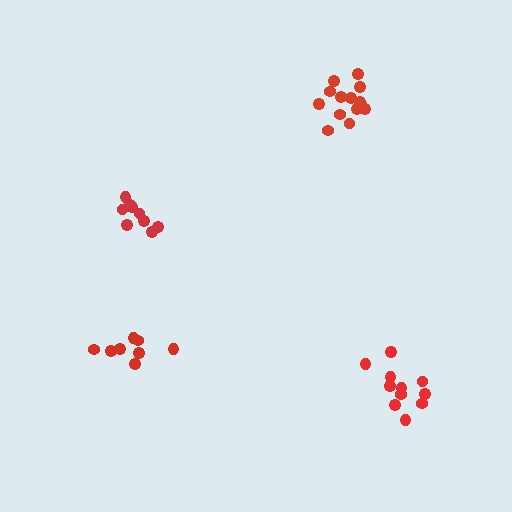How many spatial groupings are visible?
There are 4 spatial groupings.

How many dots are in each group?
Group 1: 9 dots, Group 2: 8 dots, Group 3: 11 dots, Group 4: 14 dots (42 total).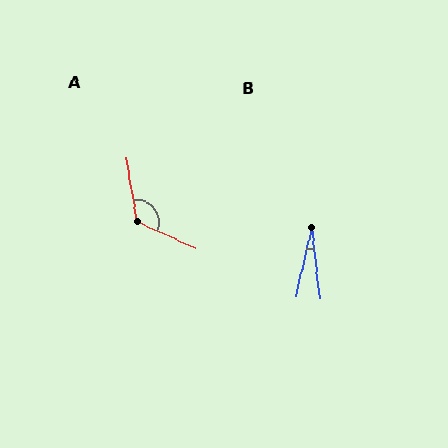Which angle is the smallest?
B, at approximately 19 degrees.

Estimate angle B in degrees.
Approximately 19 degrees.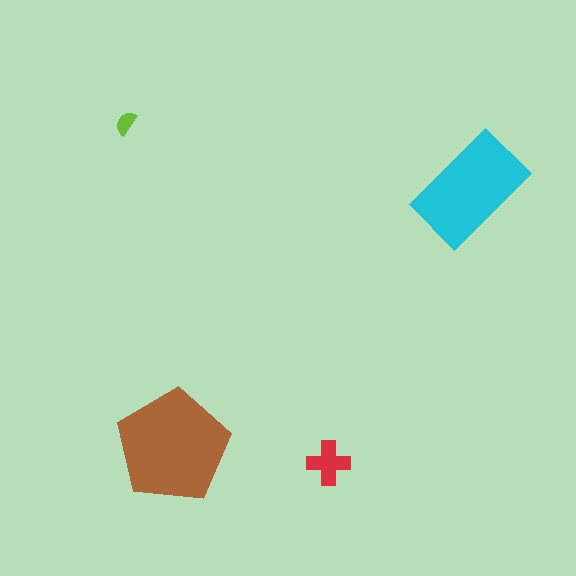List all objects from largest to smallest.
The brown pentagon, the cyan rectangle, the red cross, the lime semicircle.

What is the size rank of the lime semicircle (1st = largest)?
4th.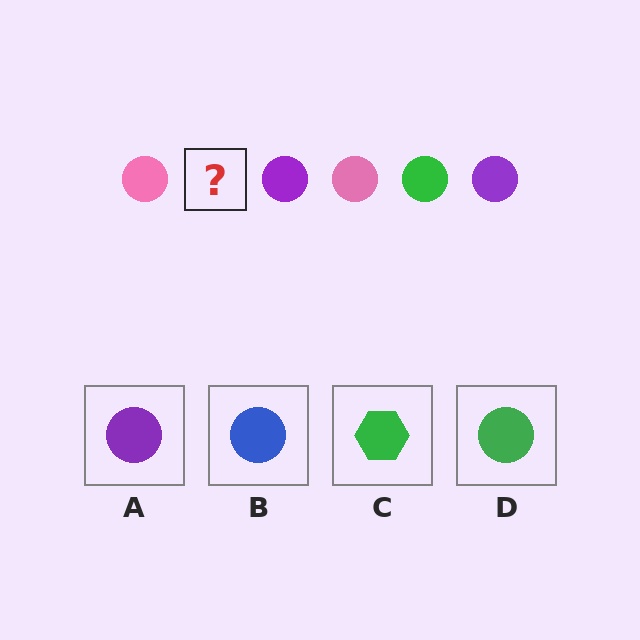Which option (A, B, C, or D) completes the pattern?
D.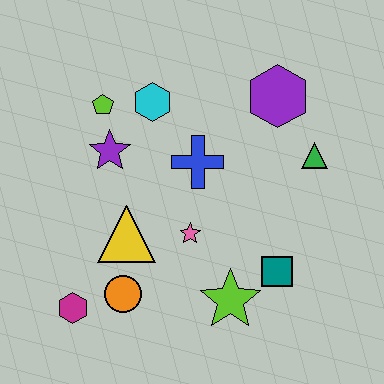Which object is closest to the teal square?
The lime star is closest to the teal square.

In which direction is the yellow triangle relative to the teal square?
The yellow triangle is to the left of the teal square.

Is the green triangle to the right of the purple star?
Yes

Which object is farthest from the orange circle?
The purple hexagon is farthest from the orange circle.